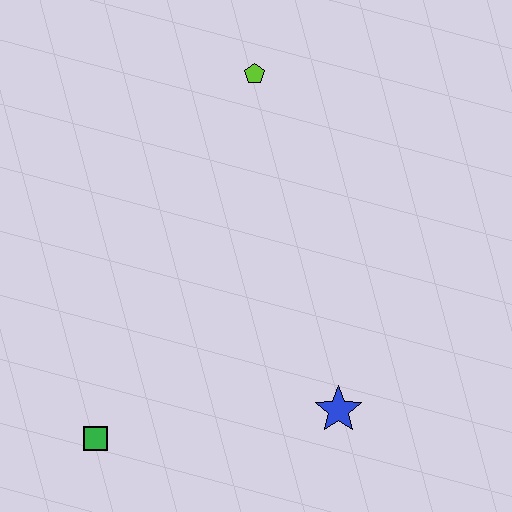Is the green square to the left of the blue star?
Yes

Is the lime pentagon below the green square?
No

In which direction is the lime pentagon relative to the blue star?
The lime pentagon is above the blue star.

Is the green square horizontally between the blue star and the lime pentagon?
No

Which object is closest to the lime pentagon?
The blue star is closest to the lime pentagon.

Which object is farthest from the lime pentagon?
The green square is farthest from the lime pentagon.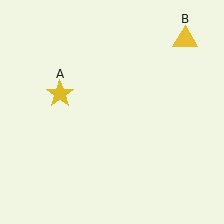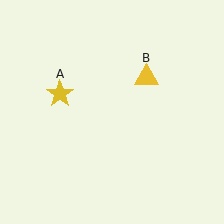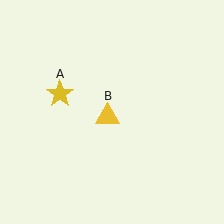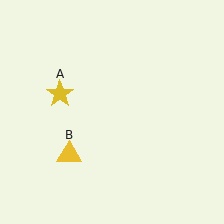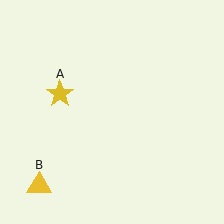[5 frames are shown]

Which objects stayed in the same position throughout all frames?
Yellow star (object A) remained stationary.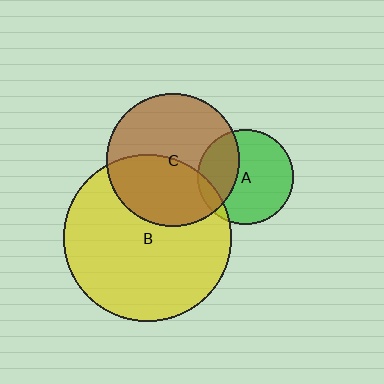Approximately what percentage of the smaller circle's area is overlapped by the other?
Approximately 10%.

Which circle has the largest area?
Circle B (yellow).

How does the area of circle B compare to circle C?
Approximately 1.6 times.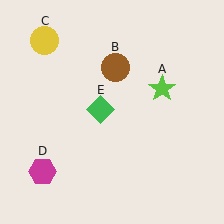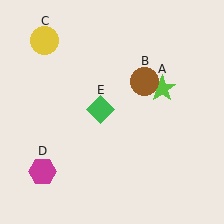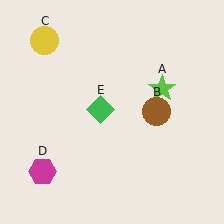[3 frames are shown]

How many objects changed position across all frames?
1 object changed position: brown circle (object B).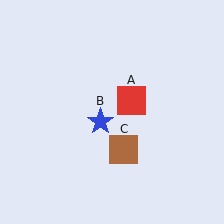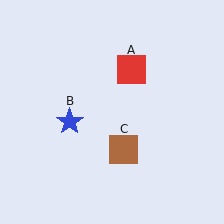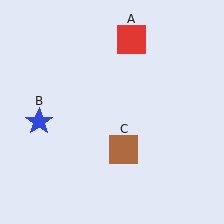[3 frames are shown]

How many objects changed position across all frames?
2 objects changed position: red square (object A), blue star (object B).